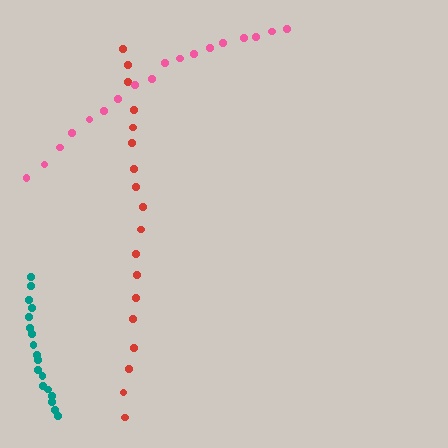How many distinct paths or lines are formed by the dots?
There are 3 distinct paths.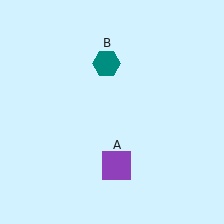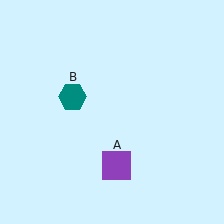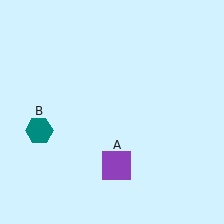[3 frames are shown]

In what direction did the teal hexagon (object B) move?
The teal hexagon (object B) moved down and to the left.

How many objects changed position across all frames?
1 object changed position: teal hexagon (object B).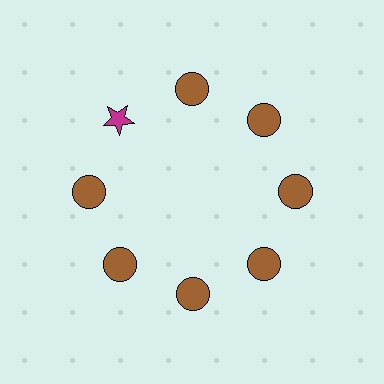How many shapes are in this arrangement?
There are 8 shapes arranged in a ring pattern.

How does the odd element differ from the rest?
It differs in both color (magenta instead of brown) and shape (star instead of circle).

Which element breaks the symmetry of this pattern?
The magenta star at roughly the 10 o'clock position breaks the symmetry. All other shapes are brown circles.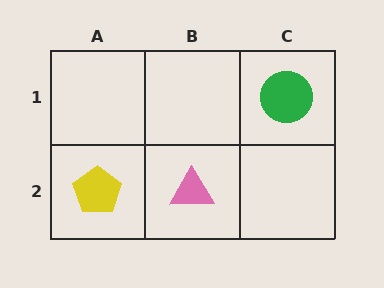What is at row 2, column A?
A yellow pentagon.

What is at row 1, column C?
A green circle.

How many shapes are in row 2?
2 shapes.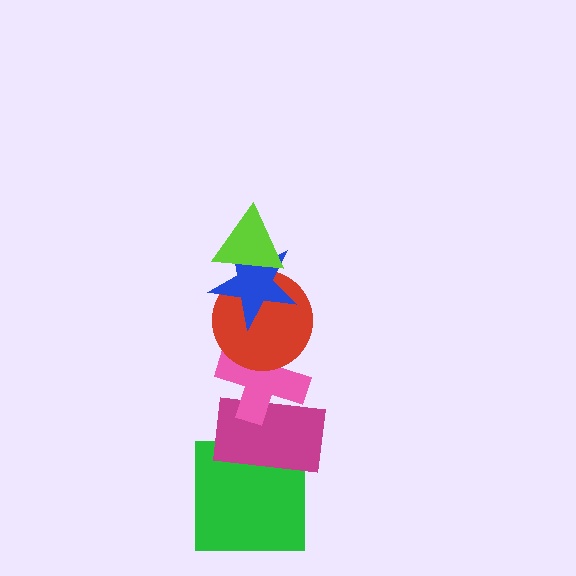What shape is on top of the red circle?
The blue star is on top of the red circle.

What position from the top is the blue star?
The blue star is 2nd from the top.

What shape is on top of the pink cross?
The red circle is on top of the pink cross.